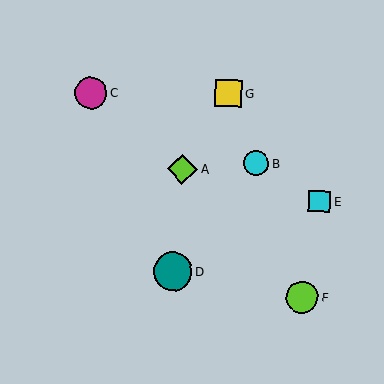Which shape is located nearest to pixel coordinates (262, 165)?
The cyan circle (labeled B) at (256, 163) is nearest to that location.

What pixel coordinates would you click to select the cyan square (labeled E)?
Click at (320, 201) to select the cyan square E.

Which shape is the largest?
The teal circle (labeled D) is the largest.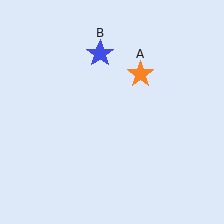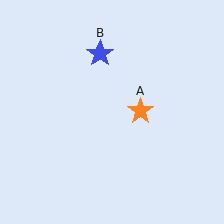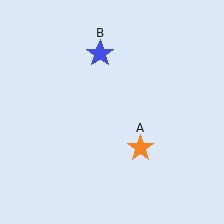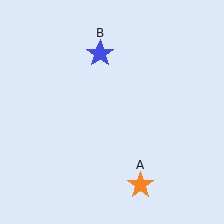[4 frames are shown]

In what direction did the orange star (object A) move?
The orange star (object A) moved down.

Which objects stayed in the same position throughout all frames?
Blue star (object B) remained stationary.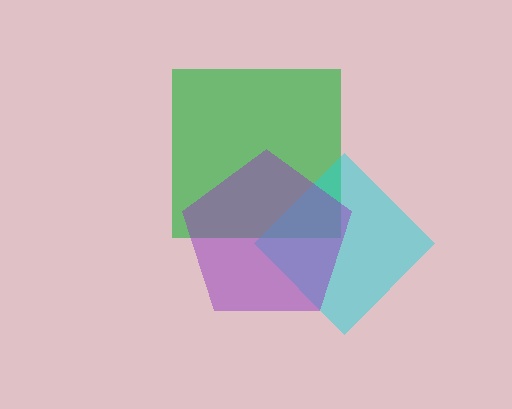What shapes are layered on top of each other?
The layered shapes are: a green square, a cyan diamond, a purple pentagon.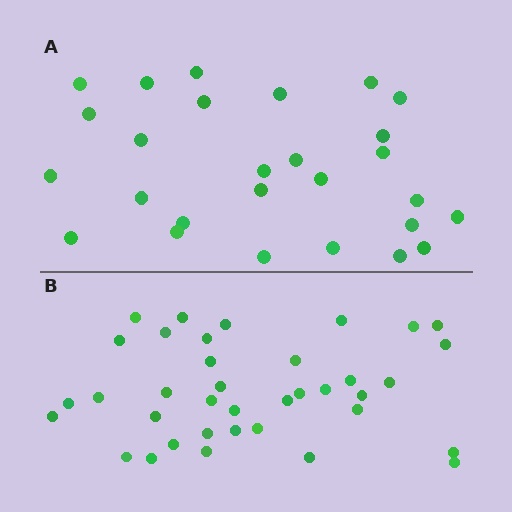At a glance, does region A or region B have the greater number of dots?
Region B (the bottom region) has more dots.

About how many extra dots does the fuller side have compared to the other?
Region B has roughly 10 or so more dots than region A.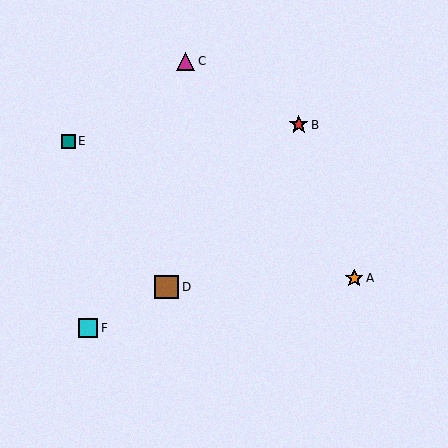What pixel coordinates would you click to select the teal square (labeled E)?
Click at (69, 141) to select the teal square E.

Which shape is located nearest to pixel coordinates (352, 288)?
The orange star (labeled A) at (354, 278) is nearest to that location.